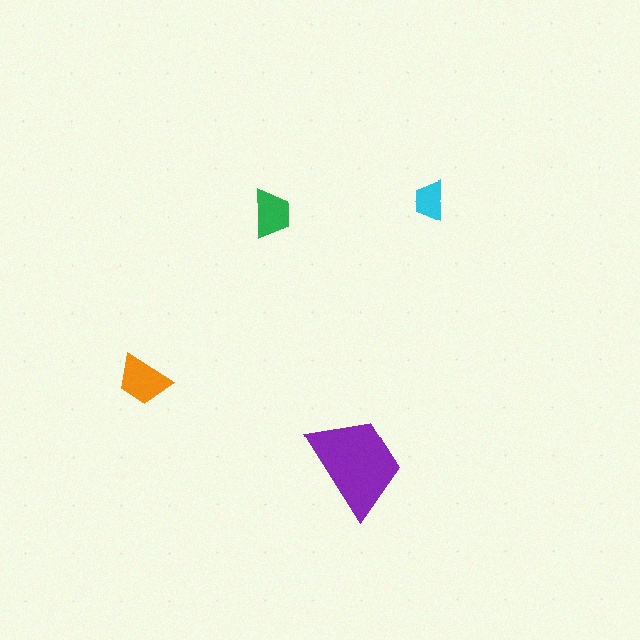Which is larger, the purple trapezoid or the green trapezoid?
The purple one.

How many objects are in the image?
There are 4 objects in the image.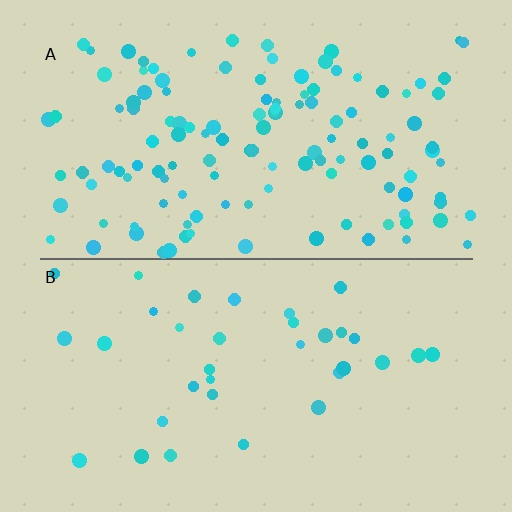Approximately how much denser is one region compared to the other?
Approximately 3.7× — region A over region B.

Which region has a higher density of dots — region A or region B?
A (the top).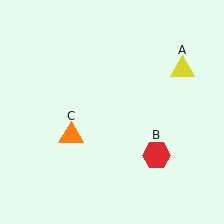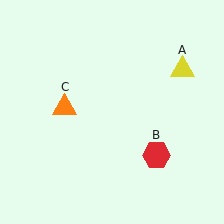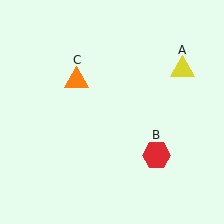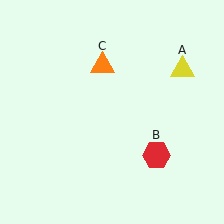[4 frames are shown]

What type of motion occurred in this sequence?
The orange triangle (object C) rotated clockwise around the center of the scene.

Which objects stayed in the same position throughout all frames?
Yellow triangle (object A) and red hexagon (object B) remained stationary.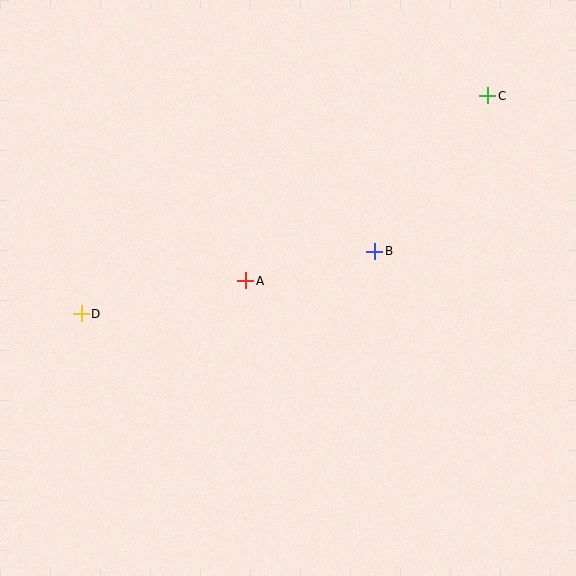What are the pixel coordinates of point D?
Point D is at (81, 314).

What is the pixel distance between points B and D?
The distance between B and D is 300 pixels.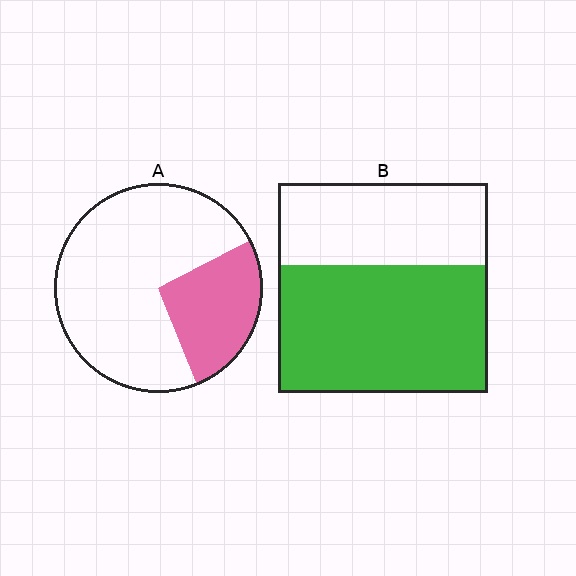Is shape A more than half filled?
No.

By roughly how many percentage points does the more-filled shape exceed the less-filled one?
By roughly 35 percentage points (B over A).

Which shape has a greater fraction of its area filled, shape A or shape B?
Shape B.